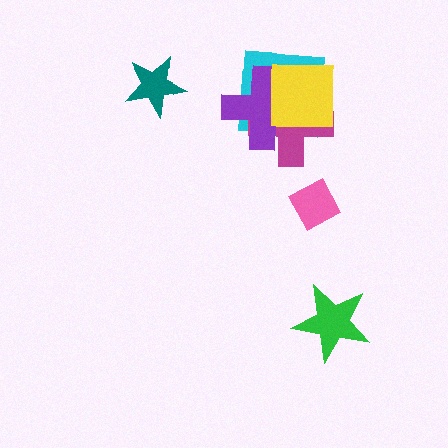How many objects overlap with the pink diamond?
0 objects overlap with the pink diamond.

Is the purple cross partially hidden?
Yes, it is partially covered by another shape.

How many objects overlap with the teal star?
0 objects overlap with the teal star.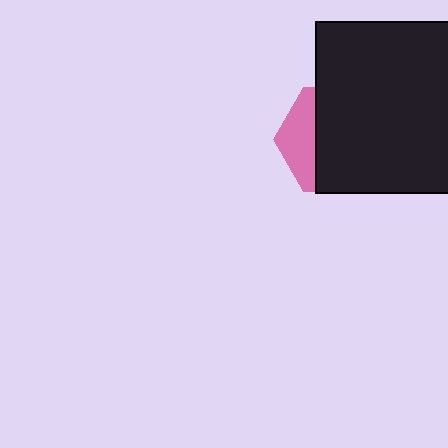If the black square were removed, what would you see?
You would see the complete pink hexagon.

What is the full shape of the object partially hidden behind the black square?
The partially hidden object is a pink hexagon.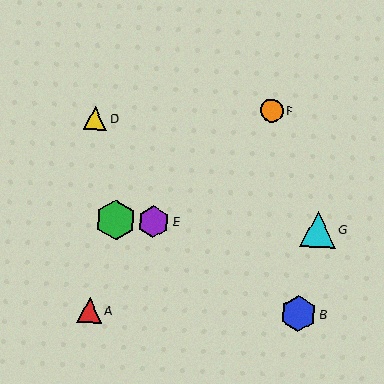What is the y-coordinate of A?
Object A is at y≈311.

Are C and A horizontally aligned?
No, C is at y≈220 and A is at y≈311.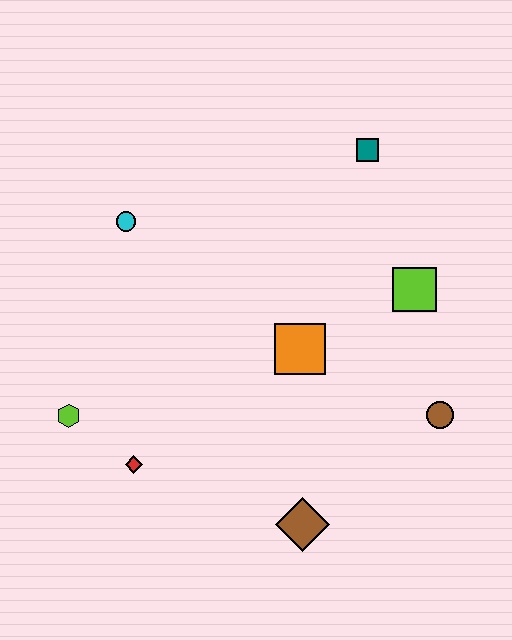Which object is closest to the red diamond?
The lime hexagon is closest to the red diamond.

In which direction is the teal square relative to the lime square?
The teal square is above the lime square.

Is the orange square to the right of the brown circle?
No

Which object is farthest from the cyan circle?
The brown circle is farthest from the cyan circle.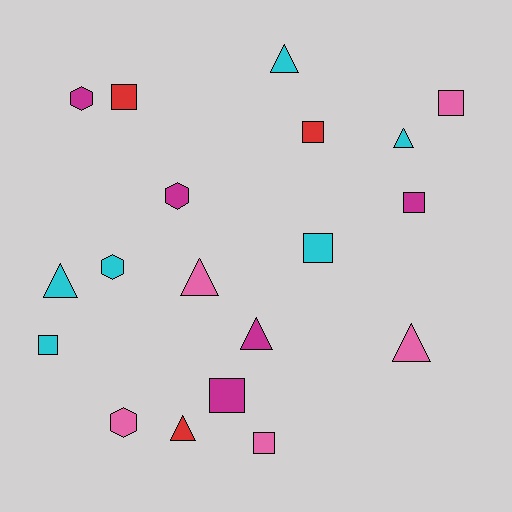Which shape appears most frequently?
Square, with 8 objects.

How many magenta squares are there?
There are 2 magenta squares.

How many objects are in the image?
There are 19 objects.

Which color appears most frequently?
Cyan, with 6 objects.